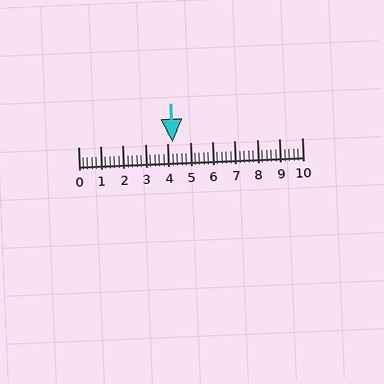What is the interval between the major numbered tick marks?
The major tick marks are spaced 1 units apart.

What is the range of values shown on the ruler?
The ruler shows values from 0 to 10.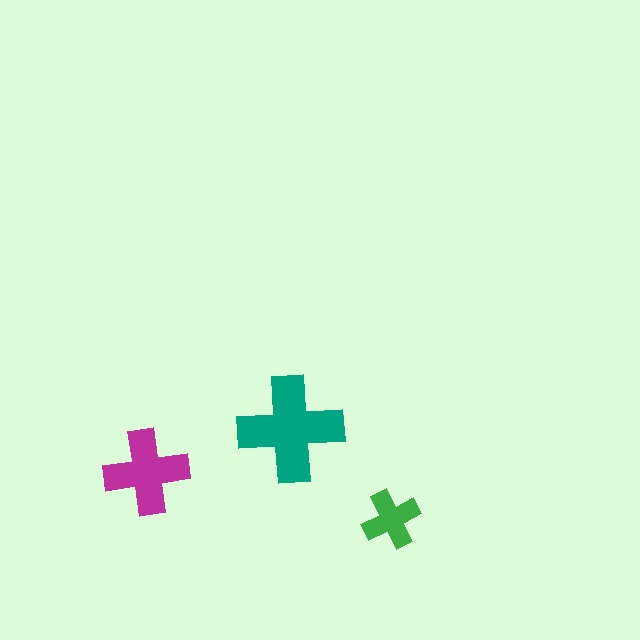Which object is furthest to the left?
The magenta cross is leftmost.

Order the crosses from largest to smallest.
the teal one, the magenta one, the green one.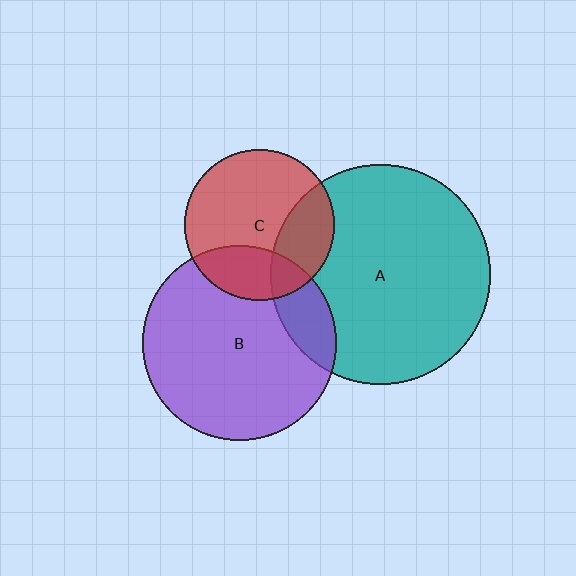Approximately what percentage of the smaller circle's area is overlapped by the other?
Approximately 25%.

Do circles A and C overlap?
Yes.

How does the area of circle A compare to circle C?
Approximately 2.1 times.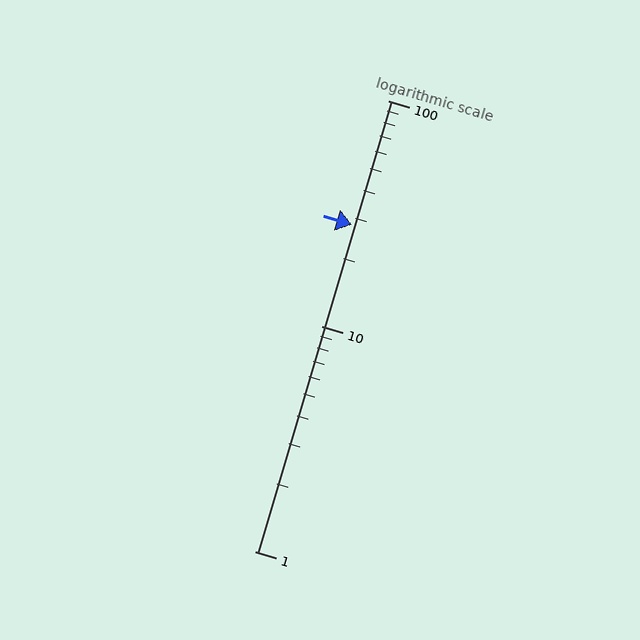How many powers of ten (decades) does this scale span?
The scale spans 2 decades, from 1 to 100.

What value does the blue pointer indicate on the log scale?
The pointer indicates approximately 28.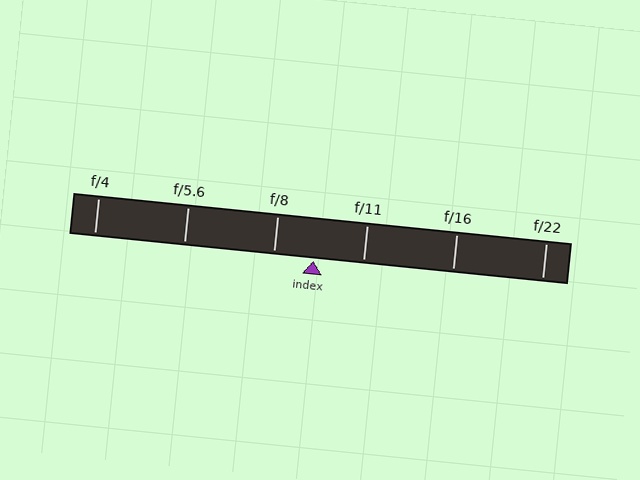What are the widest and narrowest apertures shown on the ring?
The widest aperture shown is f/4 and the narrowest is f/22.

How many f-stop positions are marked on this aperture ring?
There are 6 f-stop positions marked.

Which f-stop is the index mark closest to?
The index mark is closest to f/8.